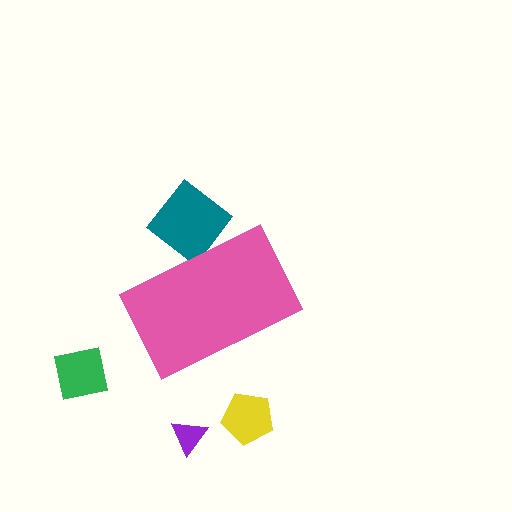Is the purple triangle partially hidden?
No, the purple triangle is fully visible.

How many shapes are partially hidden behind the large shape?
1 shape is partially hidden.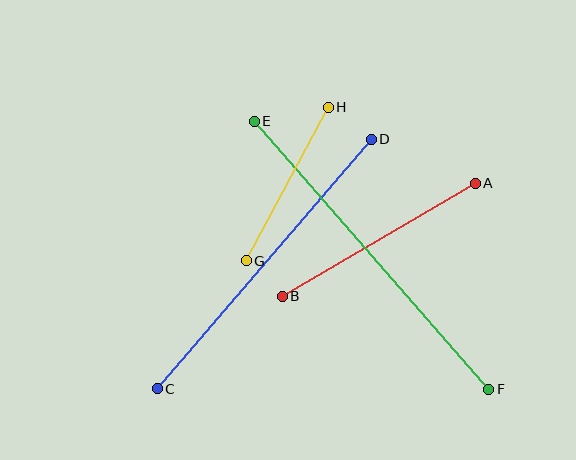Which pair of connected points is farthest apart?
Points E and F are farthest apart.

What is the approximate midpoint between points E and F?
The midpoint is at approximately (371, 255) pixels.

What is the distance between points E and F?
The distance is approximately 356 pixels.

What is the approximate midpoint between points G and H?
The midpoint is at approximately (287, 184) pixels.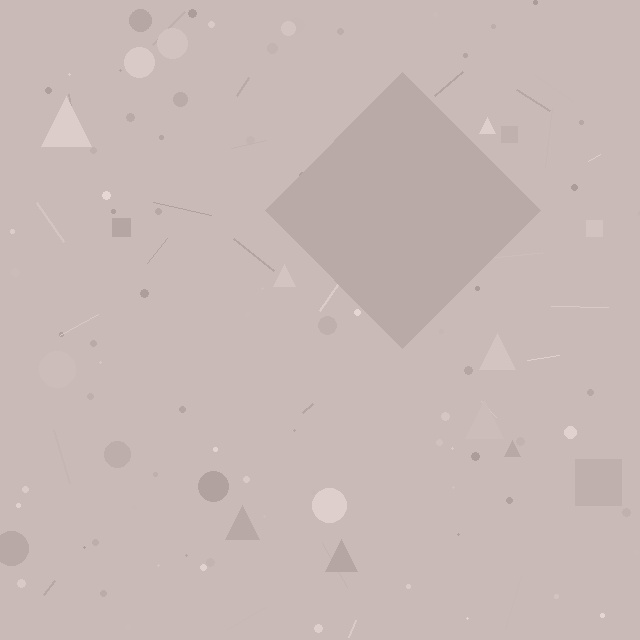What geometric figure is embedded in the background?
A diamond is embedded in the background.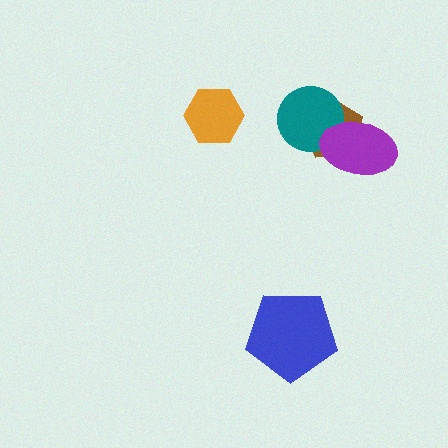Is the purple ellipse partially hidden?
No, no other shape covers it.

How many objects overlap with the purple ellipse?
2 objects overlap with the purple ellipse.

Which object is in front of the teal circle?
The purple ellipse is in front of the teal circle.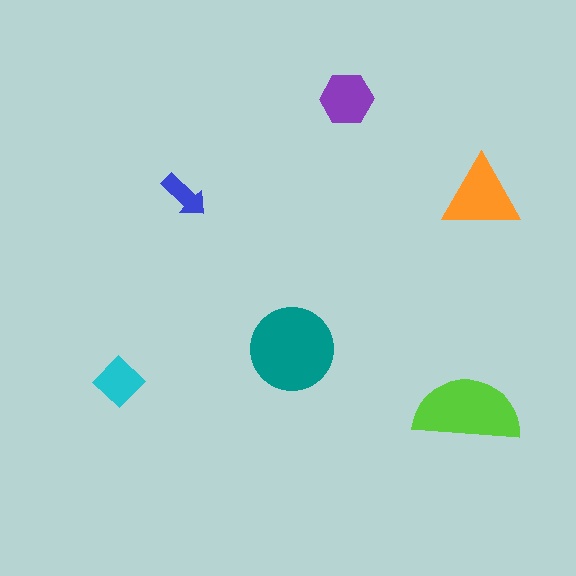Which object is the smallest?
The blue arrow.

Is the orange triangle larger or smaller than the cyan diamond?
Larger.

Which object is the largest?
The teal circle.